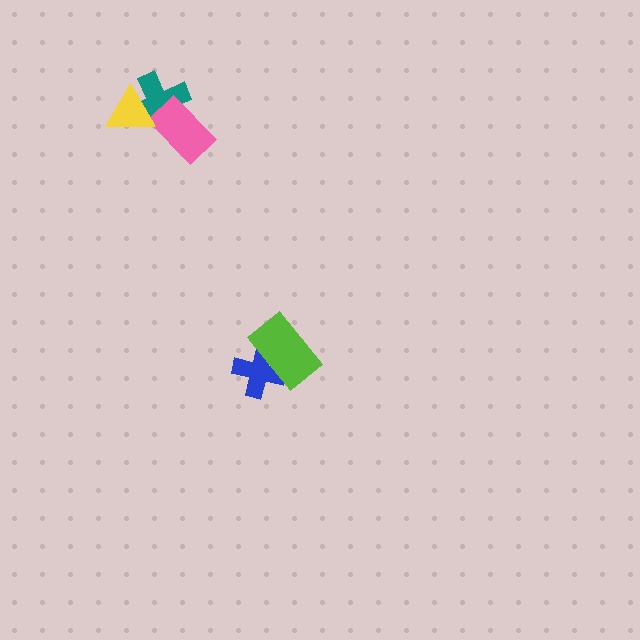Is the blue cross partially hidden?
Yes, it is partially covered by another shape.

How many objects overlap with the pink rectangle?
1 object overlaps with the pink rectangle.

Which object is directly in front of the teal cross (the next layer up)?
The pink rectangle is directly in front of the teal cross.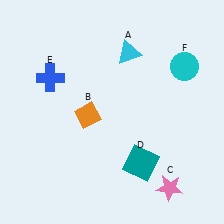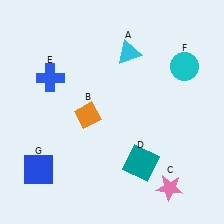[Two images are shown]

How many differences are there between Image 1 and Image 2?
There is 1 difference between the two images.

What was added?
A blue square (G) was added in Image 2.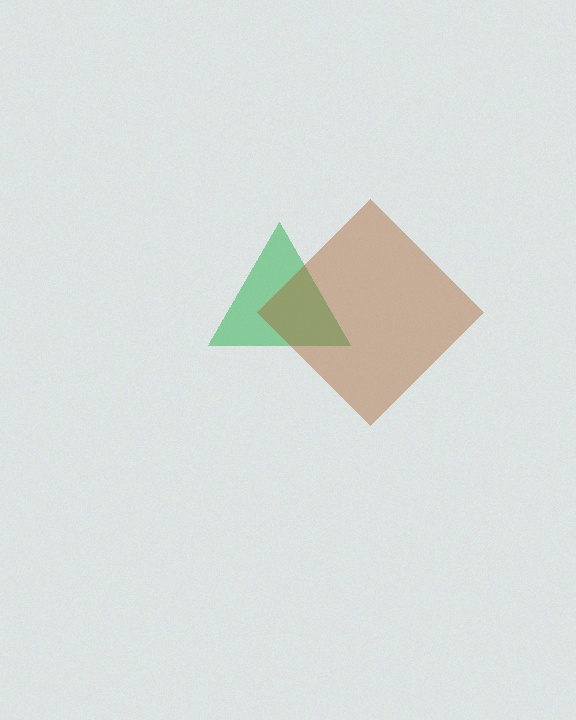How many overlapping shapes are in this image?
There are 2 overlapping shapes in the image.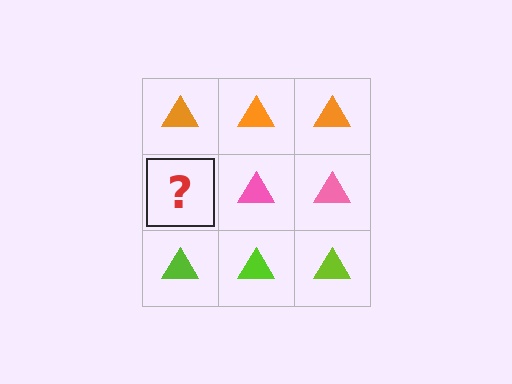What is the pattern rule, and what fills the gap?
The rule is that each row has a consistent color. The gap should be filled with a pink triangle.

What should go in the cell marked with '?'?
The missing cell should contain a pink triangle.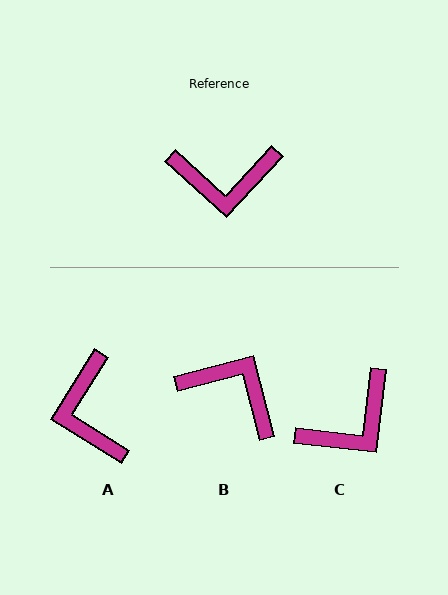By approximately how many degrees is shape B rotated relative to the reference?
Approximately 147 degrees counter-clockwise.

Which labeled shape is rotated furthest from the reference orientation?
B, about 147 degrees away.